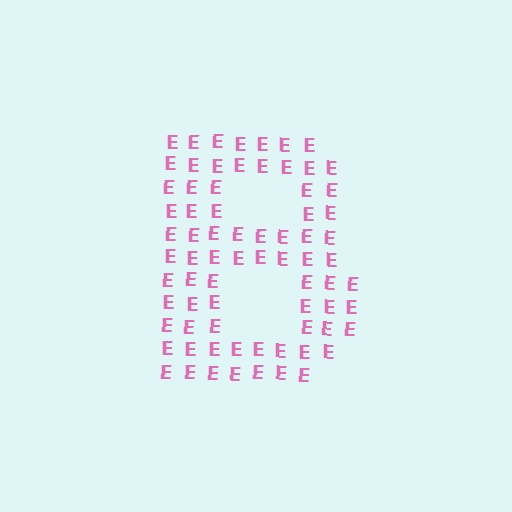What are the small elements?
The small elements are letter E's.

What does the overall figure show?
The overall figure shows the letter B.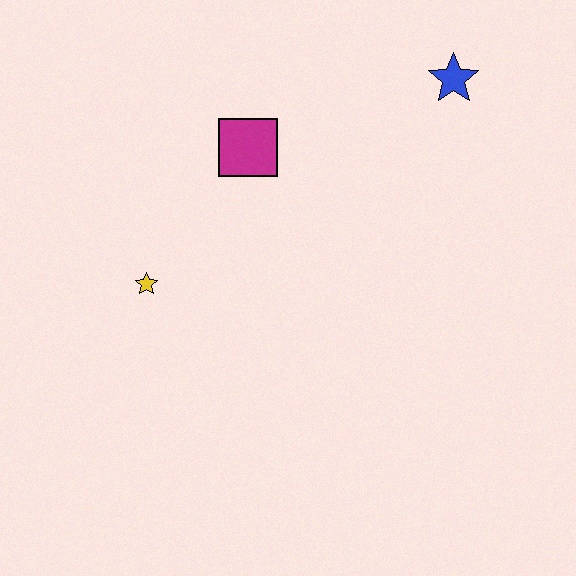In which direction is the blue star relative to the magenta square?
The blue star is to the right of the magenta square.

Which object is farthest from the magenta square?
The blue star is farthest from the magenta square.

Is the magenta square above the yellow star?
Yes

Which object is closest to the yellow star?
The magenta square is closest to the yellow star.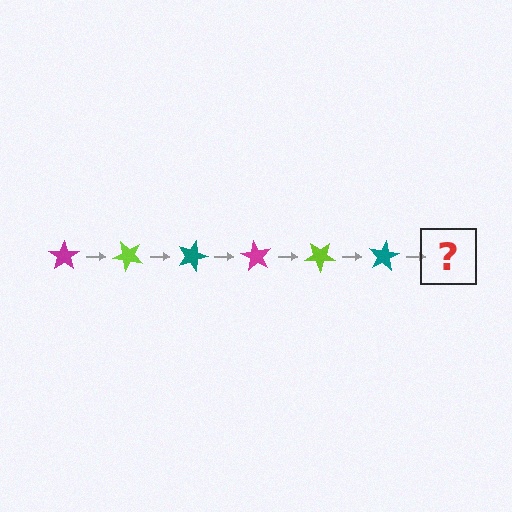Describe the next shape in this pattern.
It should be a magenta star, rotated 270 degrees from the start.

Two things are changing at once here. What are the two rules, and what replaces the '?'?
The two rules are that it rotates 45 degrees each step and the color cycles through magenta, lime, and teal. The '?' should be a magenta star, rotated 270 degrees from the start.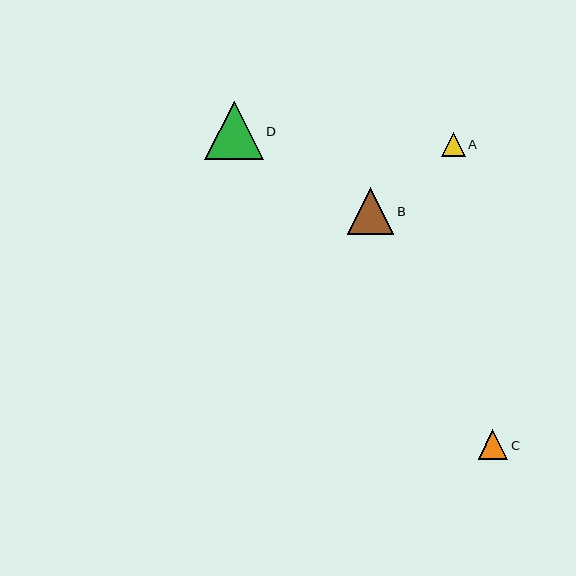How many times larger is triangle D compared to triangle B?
Triangle D is approximately 1.3 times the size of triangle B.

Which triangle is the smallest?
Triangle A is the smallest with a size of approximately 23 pixels.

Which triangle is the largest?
Triangle D is the largest with a size of approximately 59 pixels.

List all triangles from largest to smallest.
From largest to smallest: D, B, C, A.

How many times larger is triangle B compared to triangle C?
Triangle B is approximately 1.6 times the size of triangle C.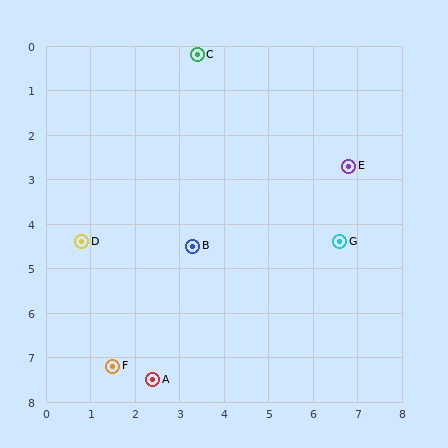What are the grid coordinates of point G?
Point G is at approximately (6.6, 4.4).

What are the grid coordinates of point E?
Point E is at approximately (6.8, 2.7).